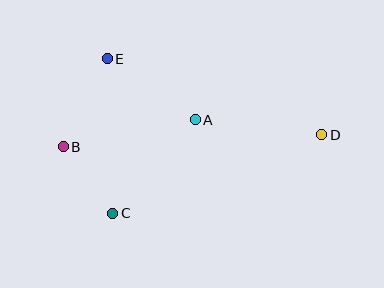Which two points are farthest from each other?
Points B and D are farthest from each other.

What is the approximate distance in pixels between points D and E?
The distance between D and E is approximately 228 pixels.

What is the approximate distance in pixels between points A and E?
The distance between A and E is approximately 107 pixels.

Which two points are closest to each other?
Points B and C are closest to each other.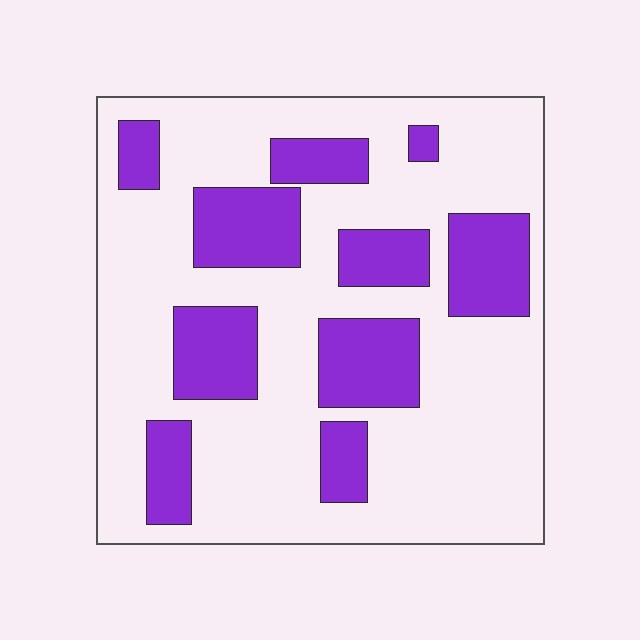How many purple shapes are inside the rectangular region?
10.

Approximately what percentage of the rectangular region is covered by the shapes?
Approximately 30%.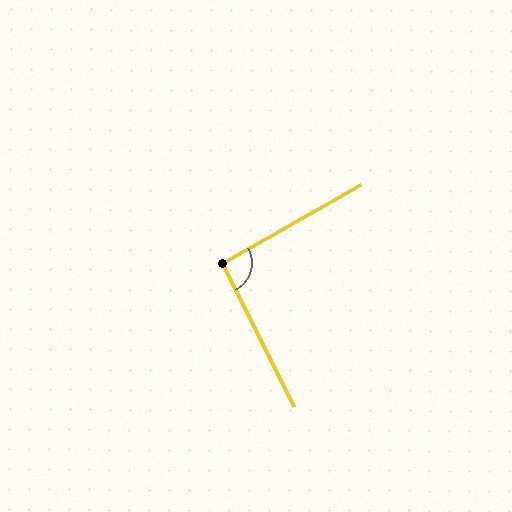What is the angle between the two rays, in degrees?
Approximately 93 degrees.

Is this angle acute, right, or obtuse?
It is approximately a right angle.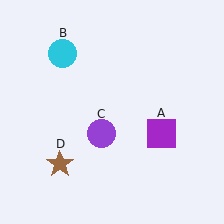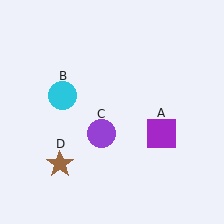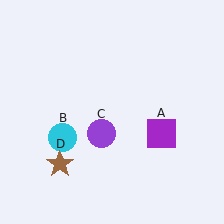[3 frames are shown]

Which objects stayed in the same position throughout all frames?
Purple square (object A) and purple circle (object C) and brown star (object D) remained stationary.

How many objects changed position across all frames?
1 object changed position: cyan circle (object B).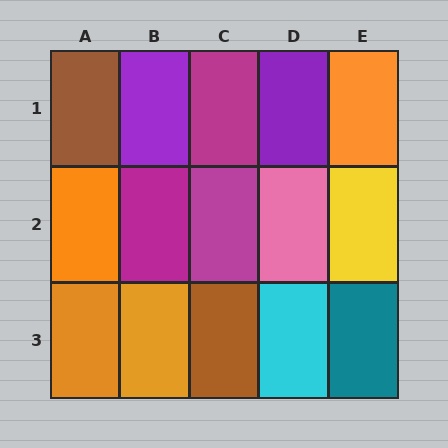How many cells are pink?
1 cell is pink.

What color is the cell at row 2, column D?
Pink.